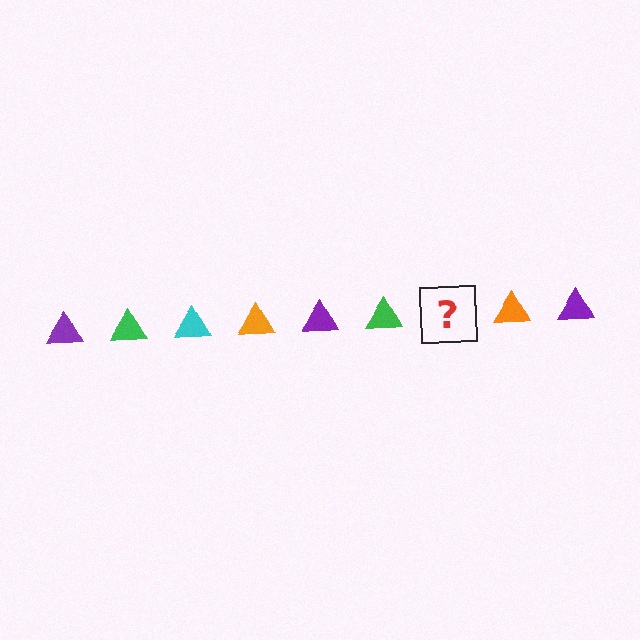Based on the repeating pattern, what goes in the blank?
The blank should be a cyan triangle.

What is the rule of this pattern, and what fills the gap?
The rule is that the pattern cycles through purple, green, cyan, orange triangles. The gap should be filled with a cyan triangle.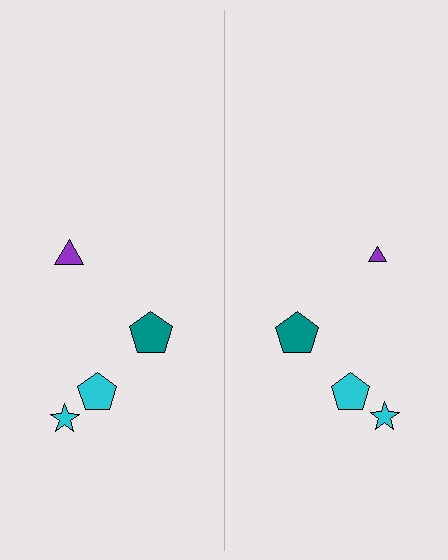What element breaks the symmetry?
The purple triangle on the right side has a different size than its mirror counterpart.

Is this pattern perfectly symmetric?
No, the pattern is not perfectly symmetric. The purple triangle on the right side has a different size than its mirror counterpart.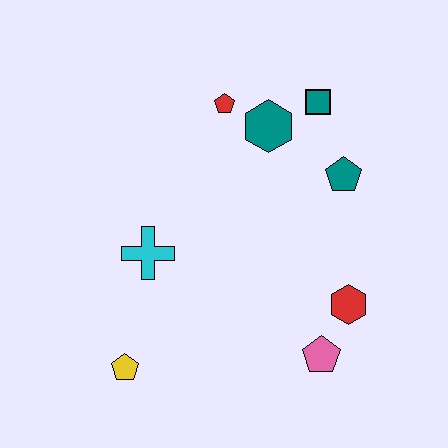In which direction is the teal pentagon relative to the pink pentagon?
The teal pentagon is above the pink pentagon.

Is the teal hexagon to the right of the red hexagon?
No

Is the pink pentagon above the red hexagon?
No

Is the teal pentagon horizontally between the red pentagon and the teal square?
No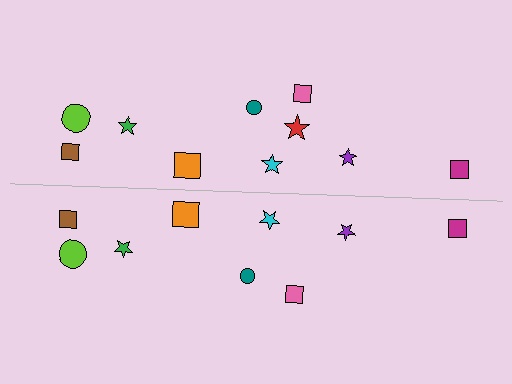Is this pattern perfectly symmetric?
No, the pattern is not perfectly symmetric. A red star is missing from the bottom side.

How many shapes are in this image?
There are 19 shapes in this image.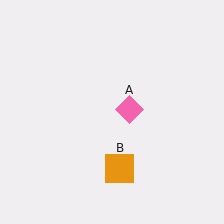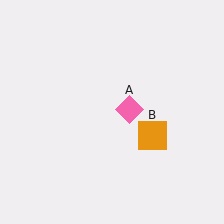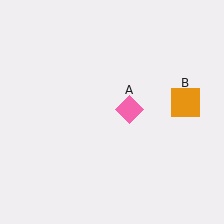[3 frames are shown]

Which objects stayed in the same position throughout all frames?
Pink diamond (object A) remained stationary.